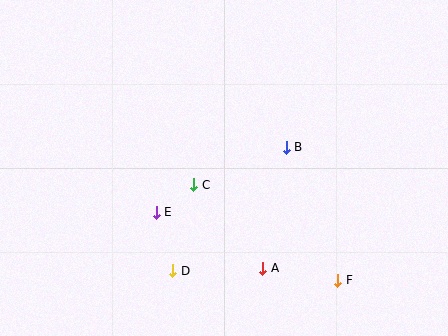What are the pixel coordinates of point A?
Point A is at (263, 268).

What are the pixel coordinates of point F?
Point F is at (338, 280).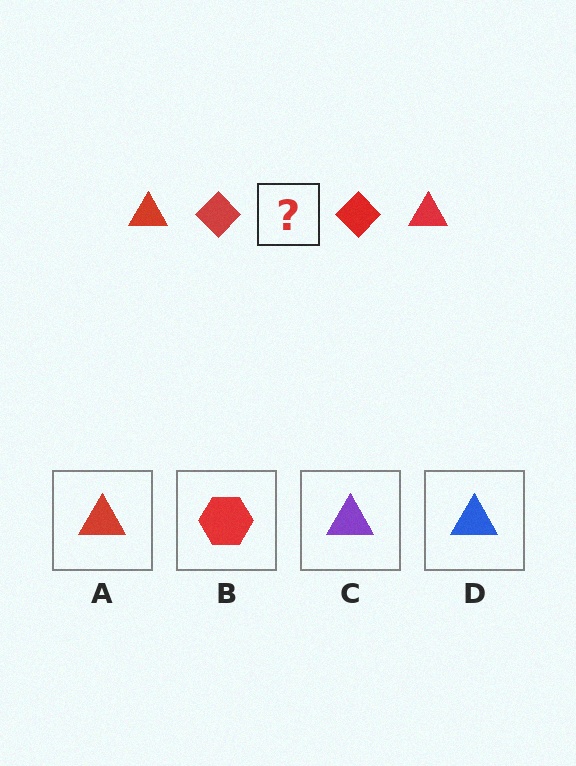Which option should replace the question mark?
Option A.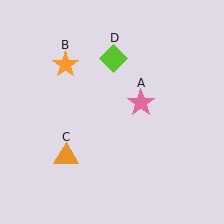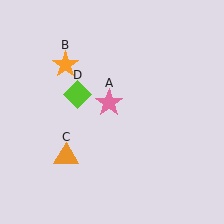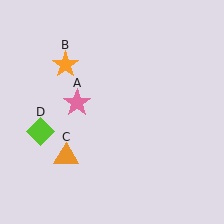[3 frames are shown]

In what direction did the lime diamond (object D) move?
The lime diamond (object D) moved down and to the left.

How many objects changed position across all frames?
2 objects changed position: pink star (object A), lime diamond (object D).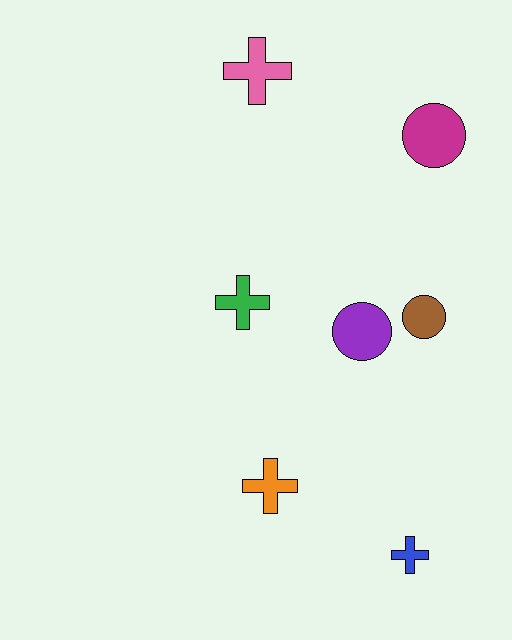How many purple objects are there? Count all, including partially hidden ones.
There is 1 purple object.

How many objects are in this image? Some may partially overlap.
There are 7 objects.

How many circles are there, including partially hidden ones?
There are 3 circles.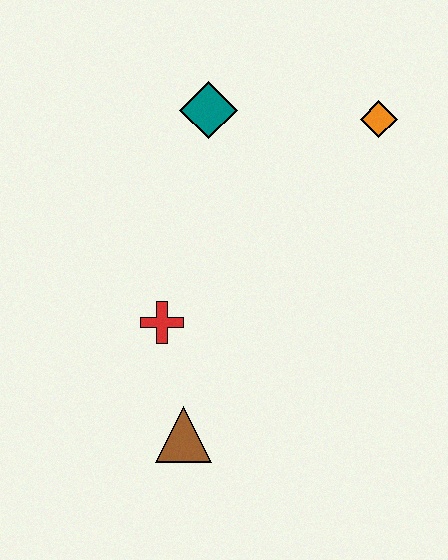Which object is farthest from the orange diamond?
The brown triangle is farthest from the orange diamond.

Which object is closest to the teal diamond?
The orange diamond is closest to the teal diamond.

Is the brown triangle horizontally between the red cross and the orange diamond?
Yes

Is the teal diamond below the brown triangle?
No